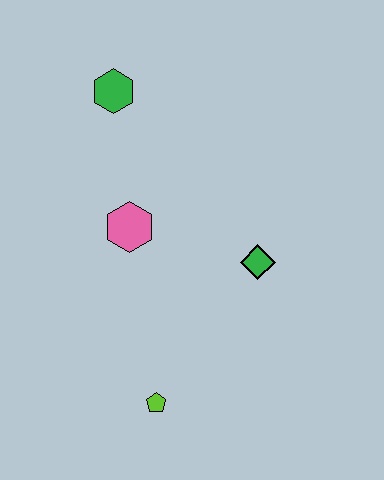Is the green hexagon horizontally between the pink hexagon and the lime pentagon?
No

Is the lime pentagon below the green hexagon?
Yes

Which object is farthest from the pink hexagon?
The lime pentagon is farthest from the pink hexagon.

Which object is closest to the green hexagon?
The pink hexagon is closest to the green hexagon.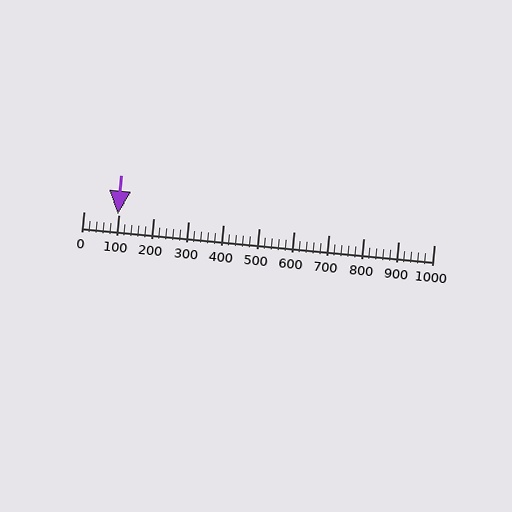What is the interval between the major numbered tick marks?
The major tick marks are spaced 100 units apart.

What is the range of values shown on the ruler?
The ruler shows values from 0 to 1000.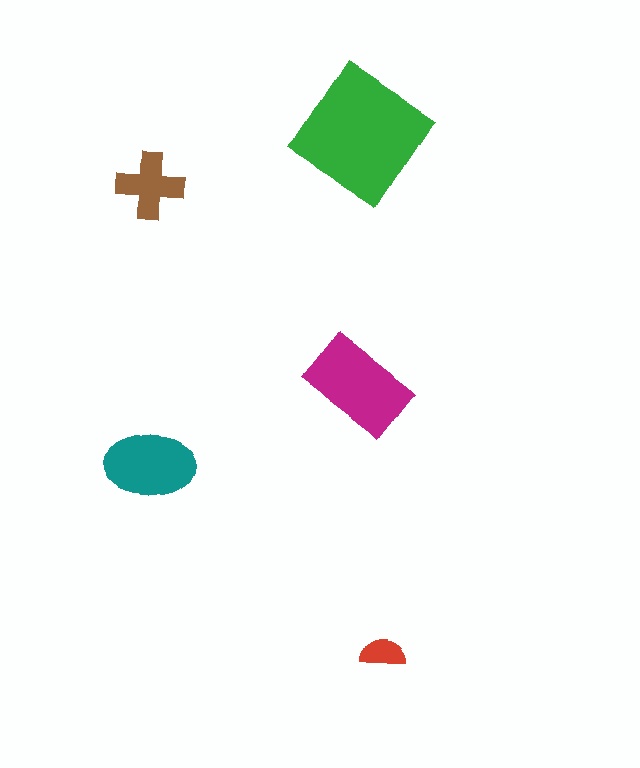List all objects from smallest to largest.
The red semicircle, the brown cross, the teal ellipse, the magenta rectangle, the green diamond.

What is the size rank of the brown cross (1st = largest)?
4th.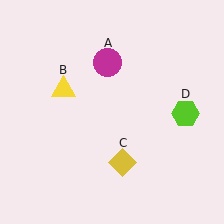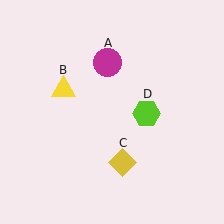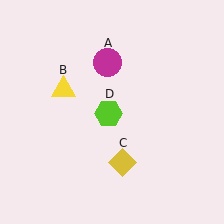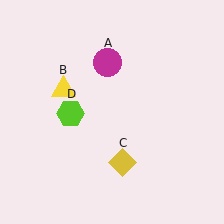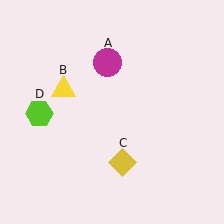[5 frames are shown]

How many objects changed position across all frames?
1 object changed position: lime hexagon (object D).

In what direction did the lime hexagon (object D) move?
The lime hexagon (object D) moved left.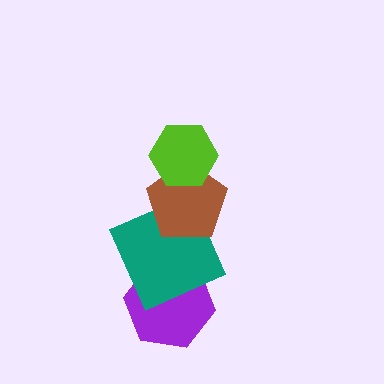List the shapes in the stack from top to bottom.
From top to bottom: the lime hexagon, the brown pentagon, the teal square, the purple hexagon.